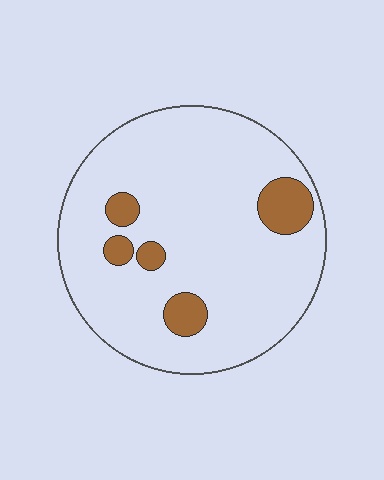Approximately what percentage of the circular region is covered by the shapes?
Approximately 10%.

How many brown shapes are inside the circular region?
5.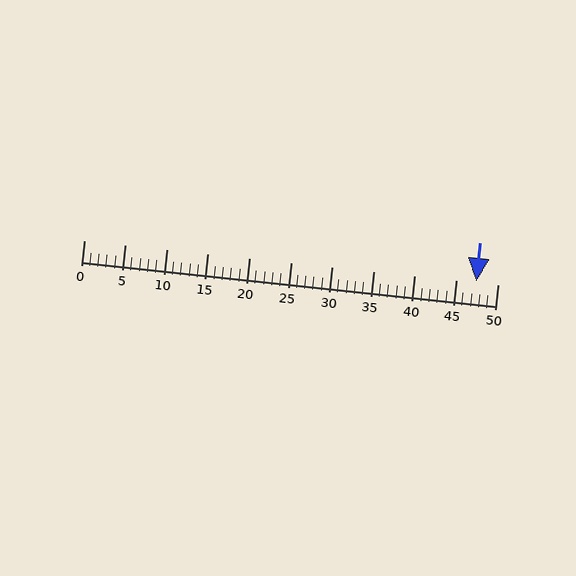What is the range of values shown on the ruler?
The ruler shows values from 0 to 50.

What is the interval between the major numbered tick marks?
The major tick marks are spaced 5 units apart.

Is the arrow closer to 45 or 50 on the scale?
The arrow is closer to 45.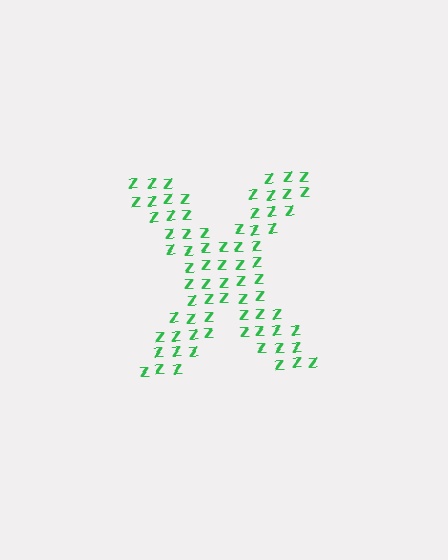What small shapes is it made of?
It is made of small letter Z's.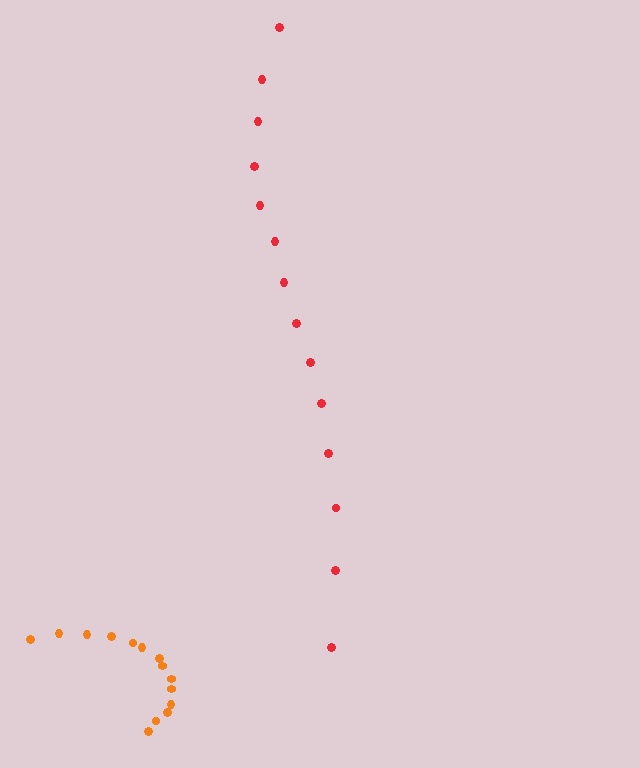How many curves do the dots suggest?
There are 2 distinct paths.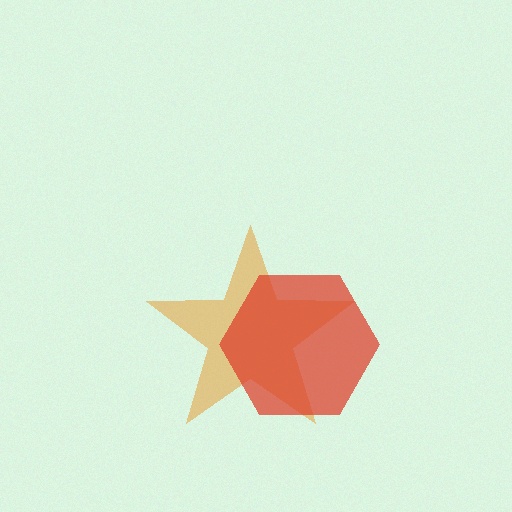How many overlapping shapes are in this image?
There are 2 overlapping shapes in the image.